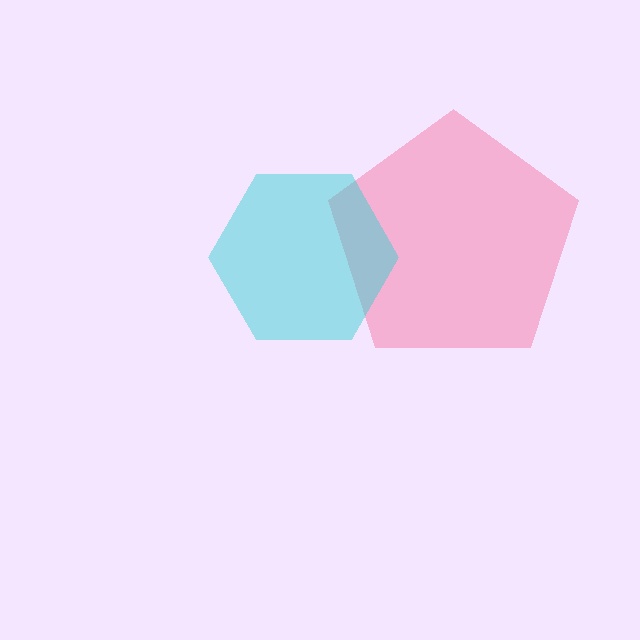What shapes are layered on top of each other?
The layered shapes are: a pink pentagon, a cyan hexagon.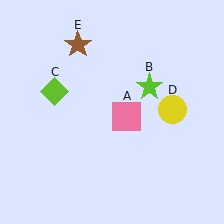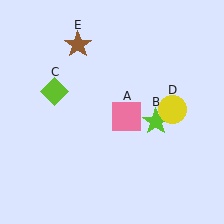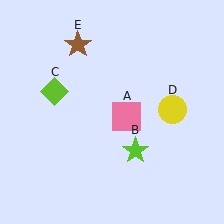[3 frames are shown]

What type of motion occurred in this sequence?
The lime star (object B) rotated clockwise around the center of the scene.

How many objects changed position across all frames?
1 object changed position: lime star (object B).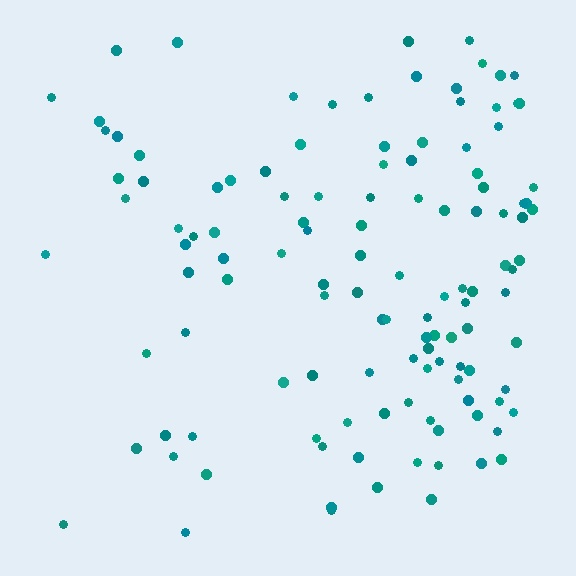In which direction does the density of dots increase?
From left to right, with the right side densest.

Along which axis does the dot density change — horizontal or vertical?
Horizontal.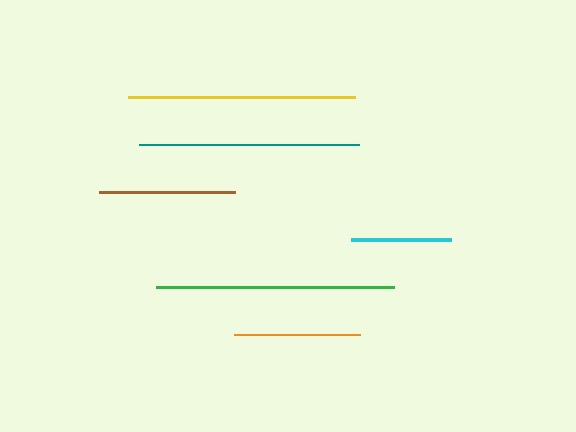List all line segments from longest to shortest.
From longest to shortest: green, yellow, teal, brown, orange, cyan.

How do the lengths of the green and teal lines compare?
The green and teal lines are approximately the same length.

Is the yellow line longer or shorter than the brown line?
The yellow line is longer than the brown line.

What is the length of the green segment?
The green segment is approximately 239 pixels long.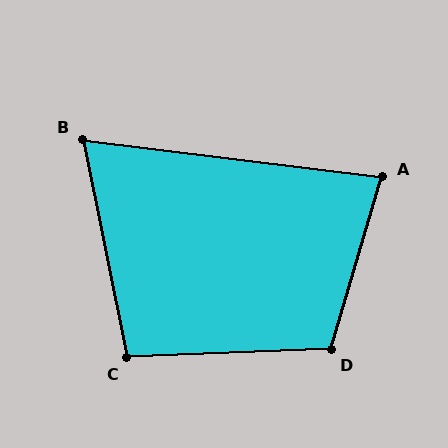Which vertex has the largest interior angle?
D, at approximately 108 degrees.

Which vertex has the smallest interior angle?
B, at approximately 72 degrees.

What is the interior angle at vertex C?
Approximately 99 degrees (obtuse).